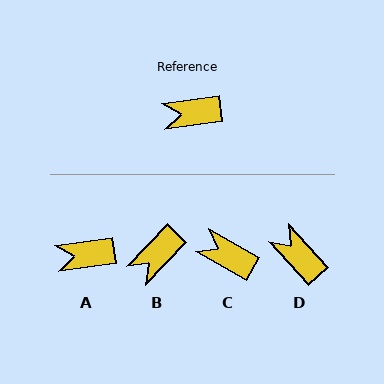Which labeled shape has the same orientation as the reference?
A.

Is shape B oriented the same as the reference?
No, it is off by about 39 degrees.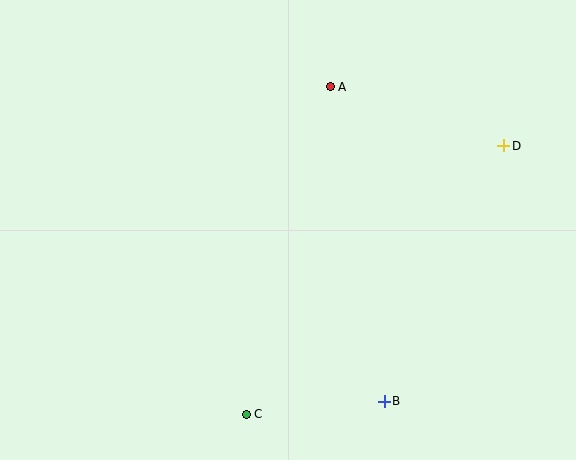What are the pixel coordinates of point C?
Point C is at (246, 414).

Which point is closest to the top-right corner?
Point D is closest to the top-right corner.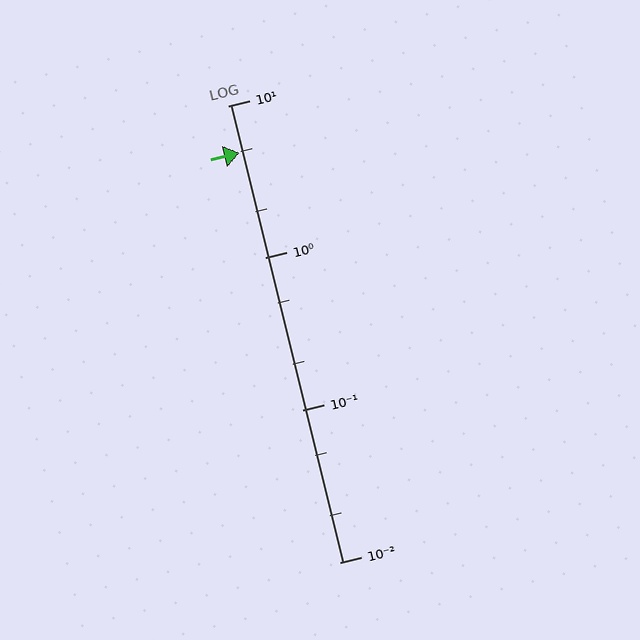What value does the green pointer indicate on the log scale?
The pointer indicates approximately 4.9.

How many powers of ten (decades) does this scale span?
The scale spans 3 decades, from 0.01 to 10.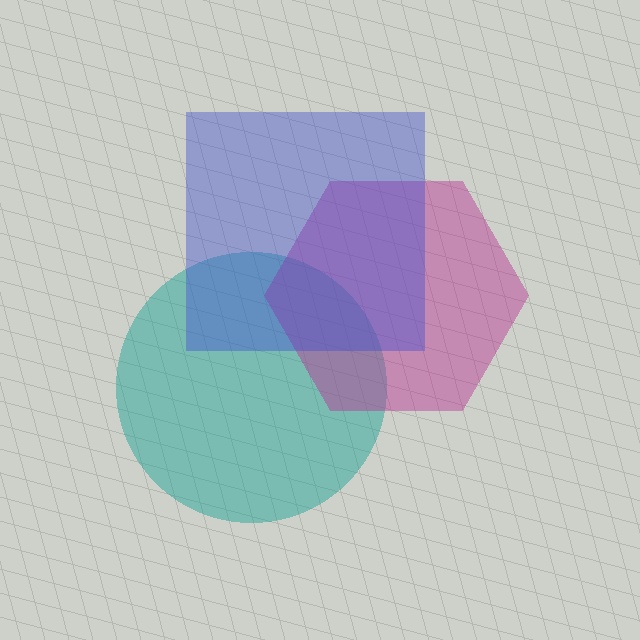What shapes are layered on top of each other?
The layered shapes are: a teal circle, a magenta hexagon, a blue square.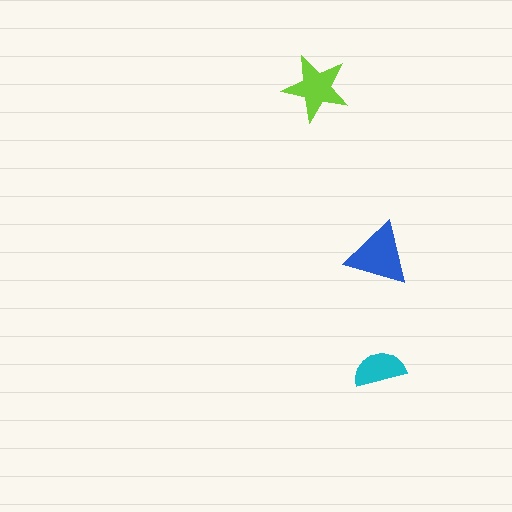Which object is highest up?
The lime star is topmost.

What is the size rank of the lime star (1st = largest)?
2nd.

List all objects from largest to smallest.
The blue triangle, the lime star, the cyan semicircle.